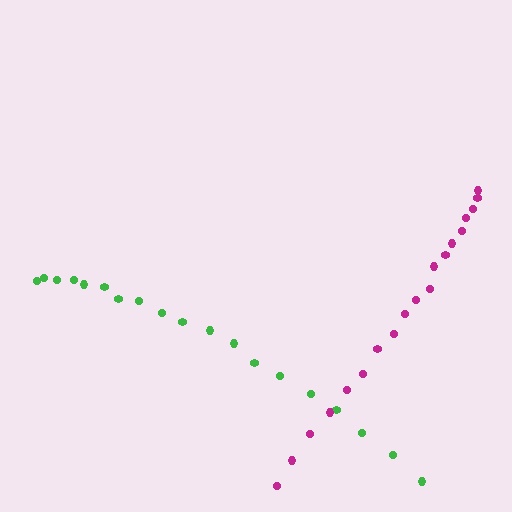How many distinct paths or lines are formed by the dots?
There are 2 distinct paths.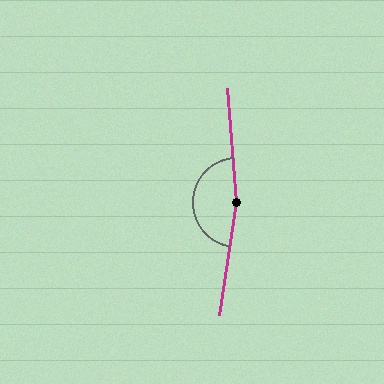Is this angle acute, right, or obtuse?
It is obtuse.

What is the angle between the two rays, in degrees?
Approximately 167 degrees.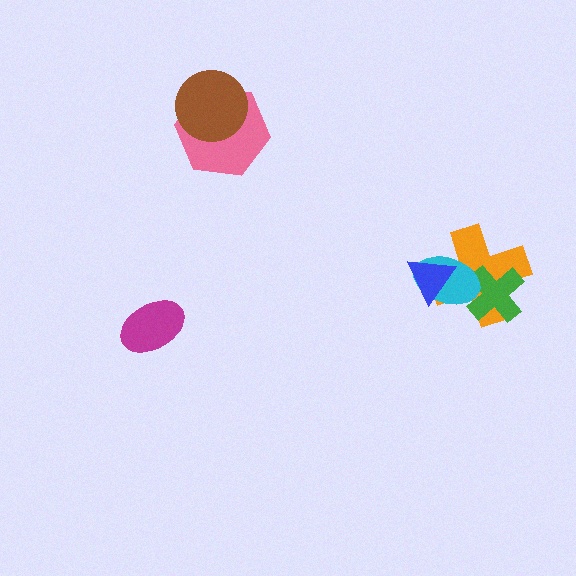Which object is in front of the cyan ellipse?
The blue triangle is in front of the cyan ellipse.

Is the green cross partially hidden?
Yes, it is partially covered by another shape.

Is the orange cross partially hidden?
Yes, it is partially covered by another shape.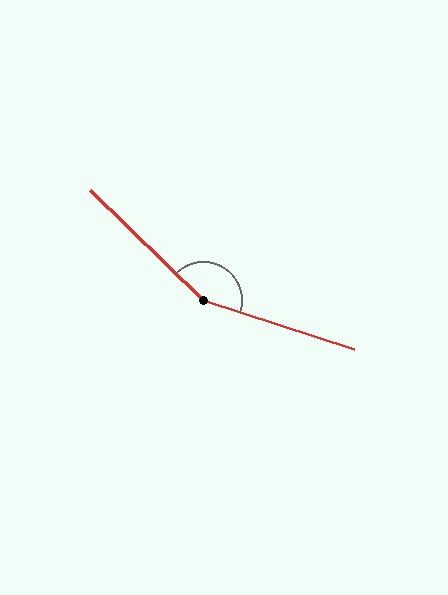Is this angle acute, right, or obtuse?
It is obtuse.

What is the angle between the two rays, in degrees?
Approximately 154 degrees.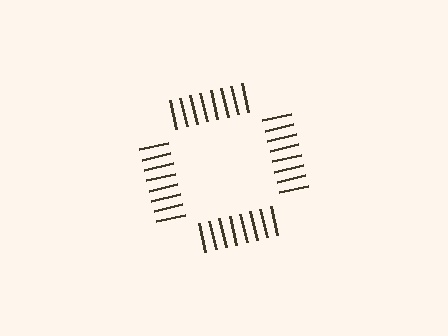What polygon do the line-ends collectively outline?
An illusory square — the line segments terminate on its edges but no continuous stroke is drawn.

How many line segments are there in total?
32 — 8 along each of the 4 edges.